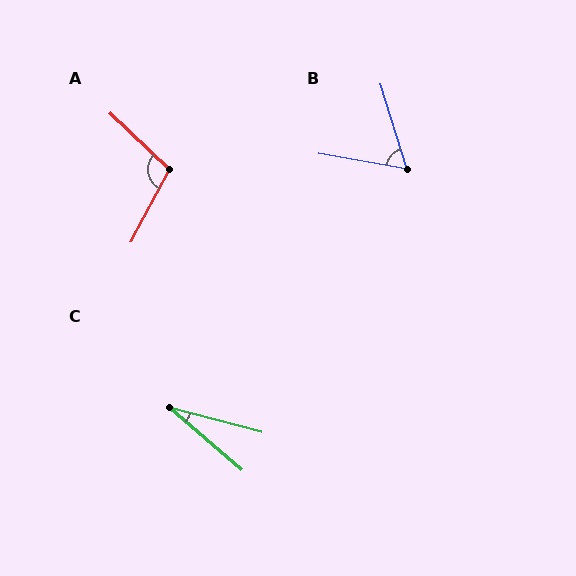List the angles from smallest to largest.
C (26°), B (62°), A (106°).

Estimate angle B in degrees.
Approximately 62 degrees.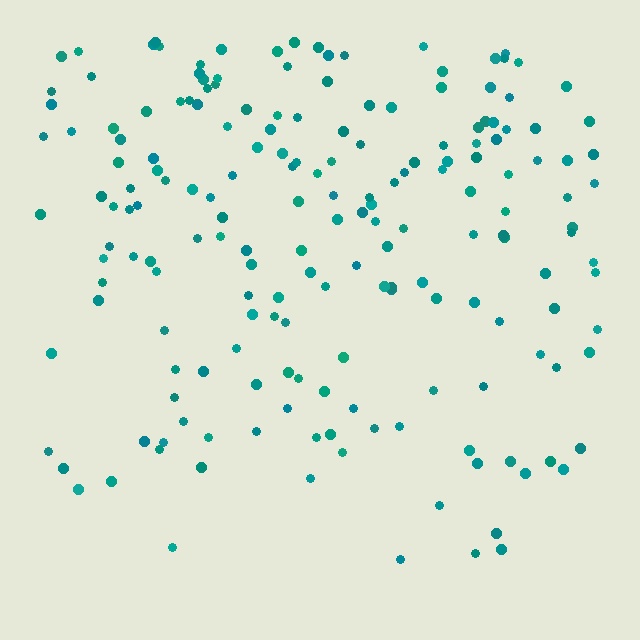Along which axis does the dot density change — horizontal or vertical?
Vertical.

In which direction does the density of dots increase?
From bottom to top, with the top side densest.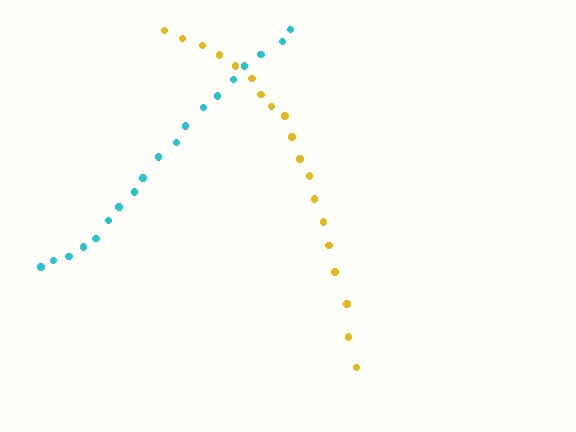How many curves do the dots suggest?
There are 2 distinct paths.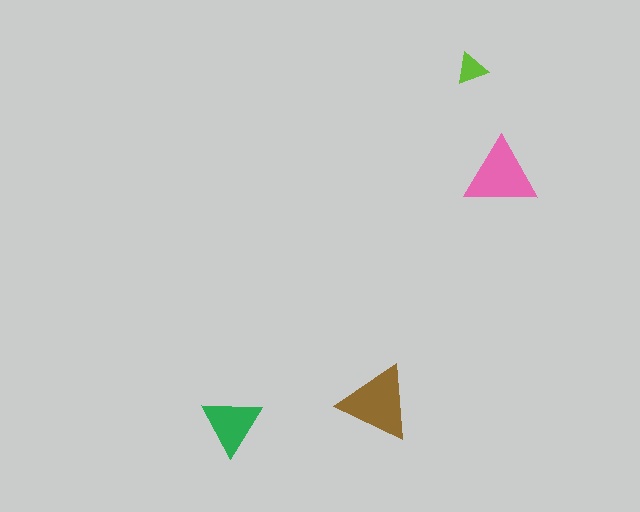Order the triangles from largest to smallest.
the brown one, the pink one, the green one, the lime one.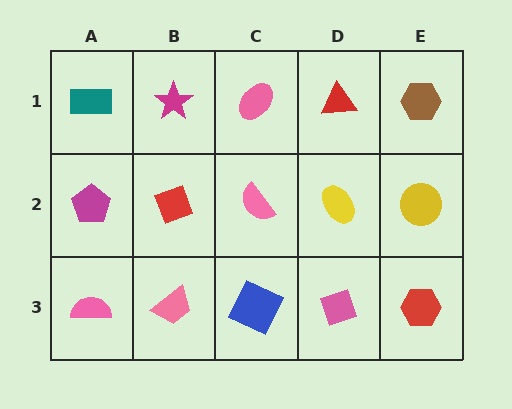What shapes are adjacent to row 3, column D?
A yellow ellipse (row 2, column D), a blue square (row 3, column C), a red hexagon (row 3, column E).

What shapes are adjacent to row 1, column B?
A red diamond (row 2, column B), a teal rectangle (row 1, column A), a pink ellipse (row 1, column C).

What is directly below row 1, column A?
A magenta pentagon.